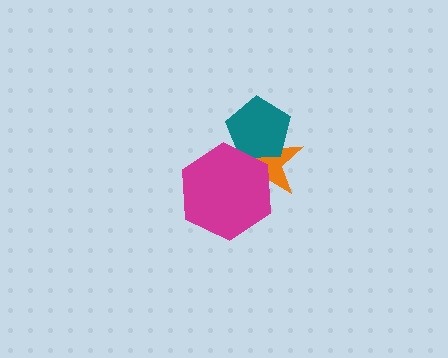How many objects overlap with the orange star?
2 objects overlap with the orange star.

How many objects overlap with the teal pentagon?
2 objects overlap with the teal pentagon.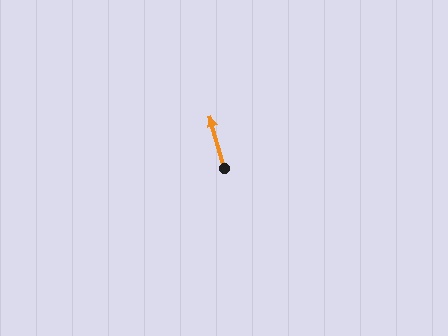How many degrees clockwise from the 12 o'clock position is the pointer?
Approximately 344 degrees.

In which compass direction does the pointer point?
North.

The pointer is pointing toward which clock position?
Roughly 11 o'clock.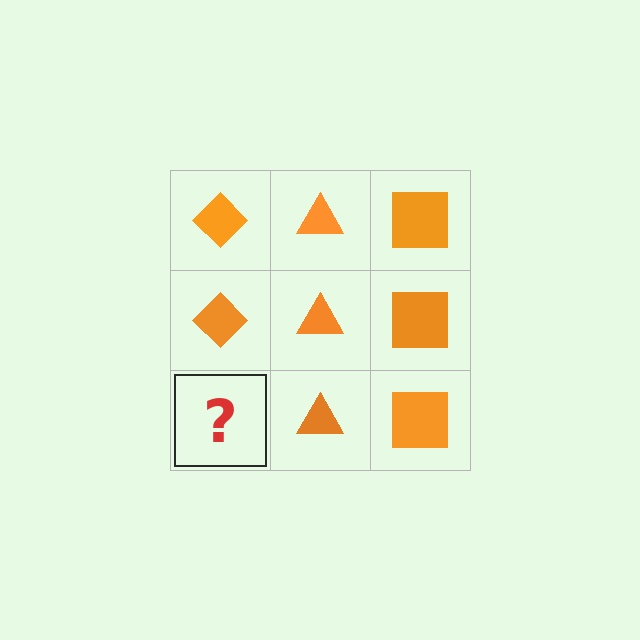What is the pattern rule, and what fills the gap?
The rule is that each column has a consistent shape. The gap should be filled with an orange diamond.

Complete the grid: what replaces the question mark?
The question mark should be replaced with an orange diamond.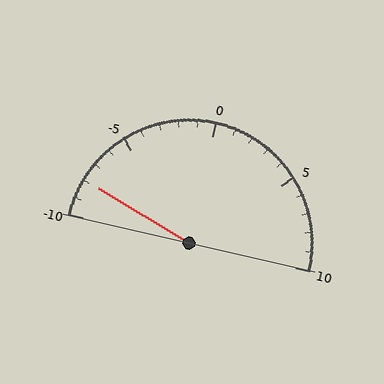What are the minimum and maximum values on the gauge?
The gauge ranges from -10 to 10.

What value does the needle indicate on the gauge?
The needle indicates approximately -8.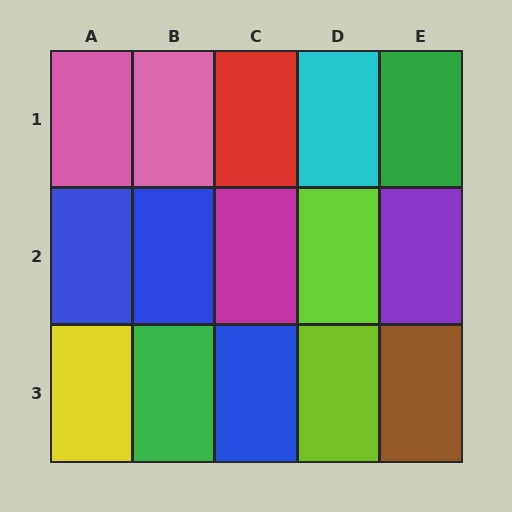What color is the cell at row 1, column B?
Pink.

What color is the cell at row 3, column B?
Green.